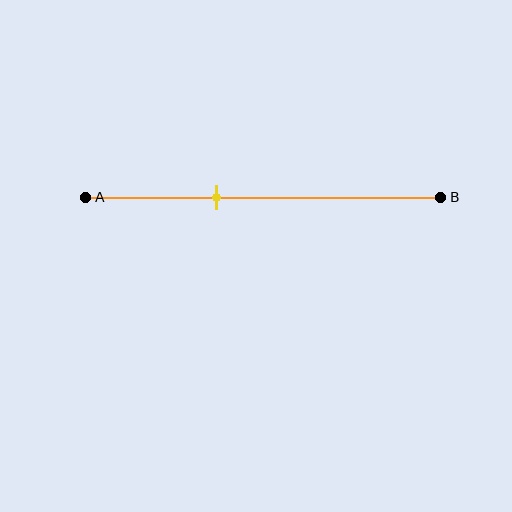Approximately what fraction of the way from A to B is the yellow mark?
The yellow mark is approximately 35% of the way from A to B.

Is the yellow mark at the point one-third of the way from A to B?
No, the mark is at about 35% from A, not at the 33% one-third point.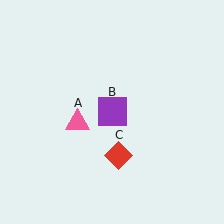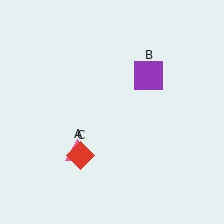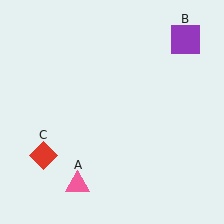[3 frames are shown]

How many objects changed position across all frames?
3 objects changed position: pink triangle (object A), purple square (object B), red diamond (object C).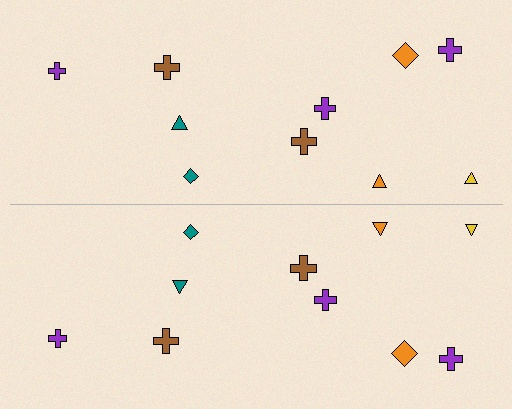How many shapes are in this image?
There are 20 shapes in this image.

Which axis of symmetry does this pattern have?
The pattern has a horizontal axis of symmetry running through the center of the image.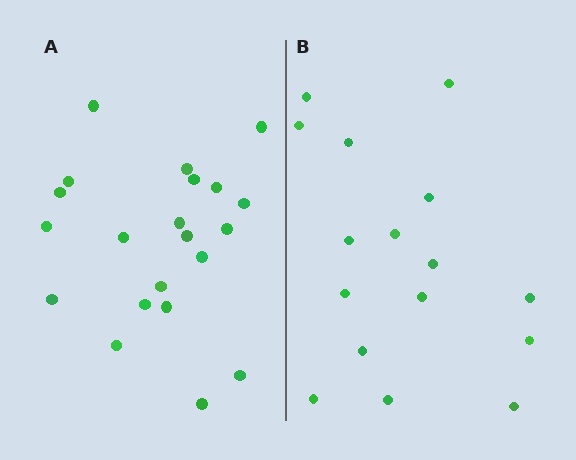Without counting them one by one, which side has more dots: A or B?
Region A (the left region) has more dots.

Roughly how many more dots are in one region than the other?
Region A has about 5 more dots than region B.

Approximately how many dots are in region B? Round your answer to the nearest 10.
About 20 dots. (The exact count is 16, which rounds to 20.)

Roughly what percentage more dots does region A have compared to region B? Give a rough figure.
About 30% more.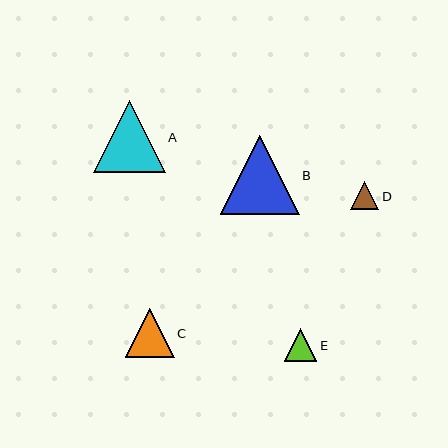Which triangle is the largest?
Triangle B is the largest with a size of approximately 79 pixels.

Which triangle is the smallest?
Triangle D is the smallest with a size of approximately 28 pixels.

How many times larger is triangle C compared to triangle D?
Triangle C is approximately 1.7 times the size of triangle D.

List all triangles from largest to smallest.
From largest to smallest: B, A, C, E, D.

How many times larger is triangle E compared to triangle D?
Triangle E is approximately 1.2 times the size of triangle D.